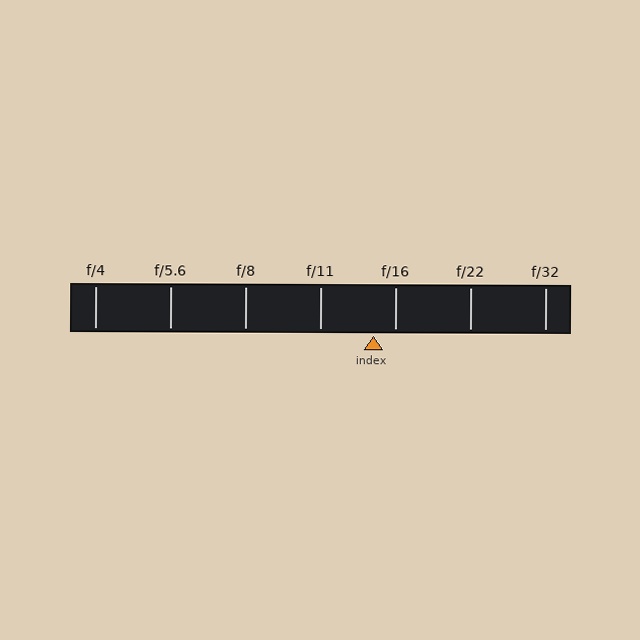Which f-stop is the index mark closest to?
The index mark is closest to f/16.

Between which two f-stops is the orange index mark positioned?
The index mark is between f/11 and f/16.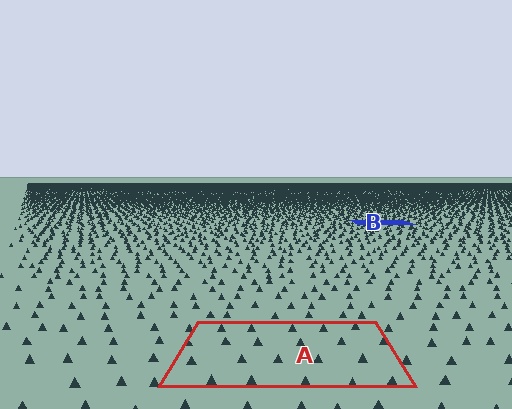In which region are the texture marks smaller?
The texture marks are smaller in region B, because it is farther away.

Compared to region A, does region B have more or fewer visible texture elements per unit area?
Region B has more texture elements per unit area — they are packed more densely because it is farther away.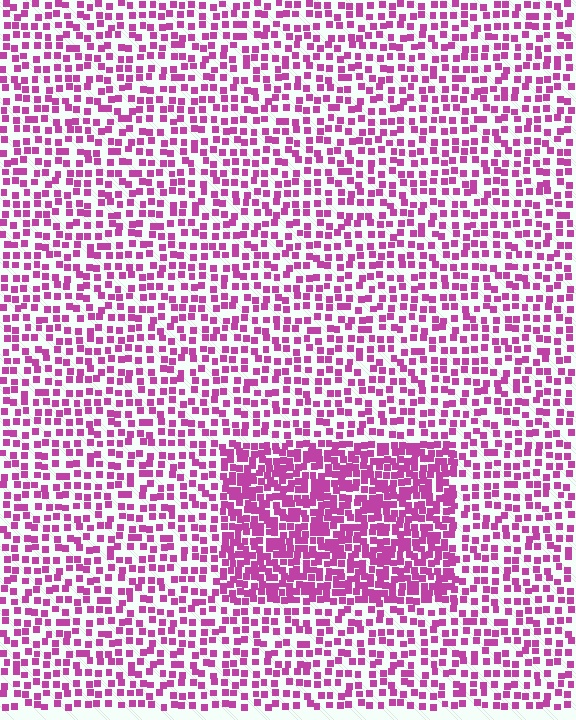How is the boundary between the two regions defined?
The boundary is defined by a change in element density (approximately 2.0x ratio). All elements are the same color, size, and shape.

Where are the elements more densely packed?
The elements are more densely packed inside the rectangle boundary.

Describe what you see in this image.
The image contains small magenta elements arranged at two different densities. A rectangle-shaped region is visible where the elements are more densely packed than the surrounding area.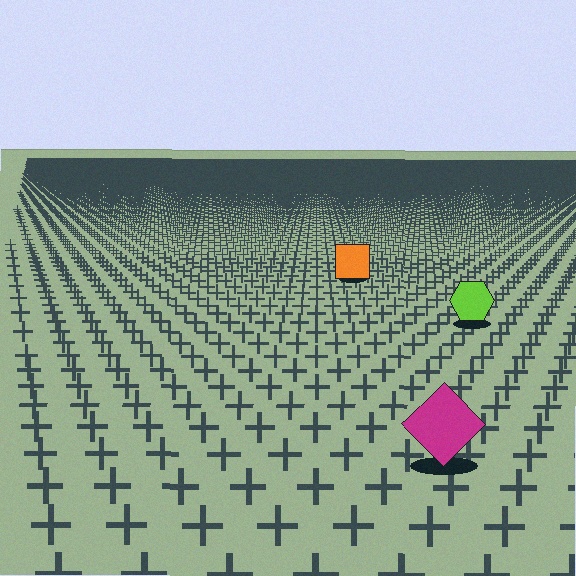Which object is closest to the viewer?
The magenta diamond is closest. The texture marks near it are larger and more spread out.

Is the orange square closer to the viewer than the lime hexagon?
No. The lime hexagon is closer — you can tell from the texture gradient: the ground texture is coarser near it.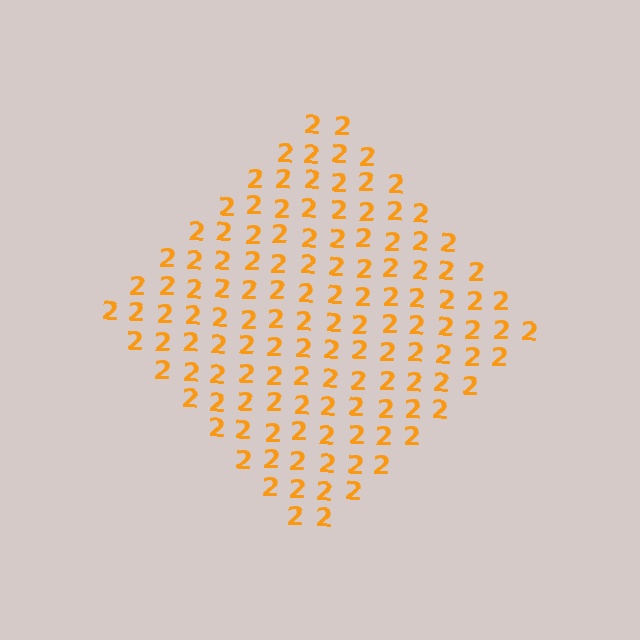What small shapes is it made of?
It is made of small digit 2's.